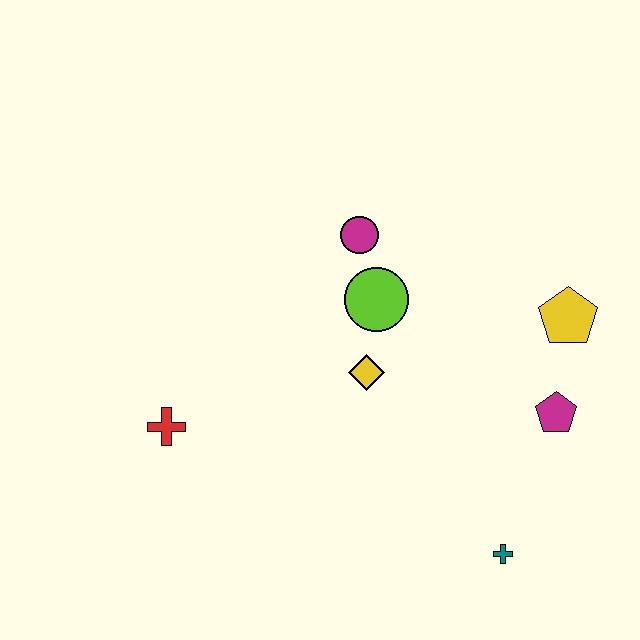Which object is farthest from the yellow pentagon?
The red cross is farthest from the yellow pentagon.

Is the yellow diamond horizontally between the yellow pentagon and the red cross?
Yes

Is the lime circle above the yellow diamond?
Yes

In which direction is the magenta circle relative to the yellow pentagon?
The magenta circle is to the left of the yellow pentagon.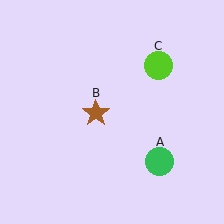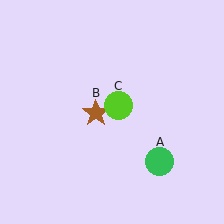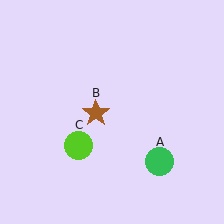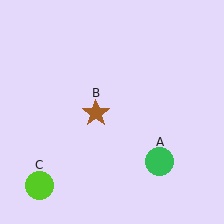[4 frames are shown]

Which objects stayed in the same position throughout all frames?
Green circle (object A) and brown star (object B) remained stationary.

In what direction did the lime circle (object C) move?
The lime circle (object C) moved down and to the left.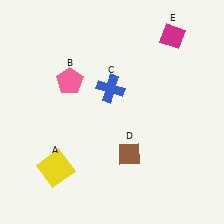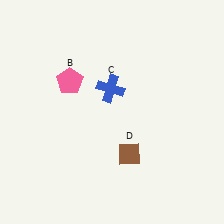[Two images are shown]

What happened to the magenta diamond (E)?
The magenta diamond (E) was removed in Image 2. It was in the top-right area of Image 1.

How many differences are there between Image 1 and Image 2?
There are 2 differences between the two images.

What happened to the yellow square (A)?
The yellow square (A) was removed in Image 2. It was in the bottom-left area of Image 1.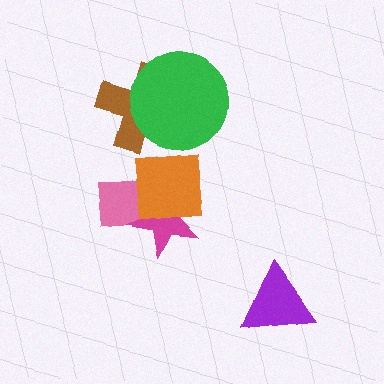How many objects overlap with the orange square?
2 objects overlap with the orange square.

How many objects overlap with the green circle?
1 object overlaps with the green circle.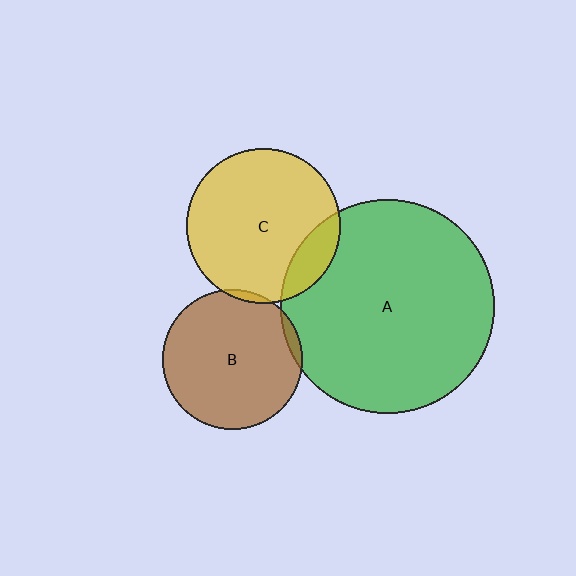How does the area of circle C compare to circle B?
Approximately 1.2 times.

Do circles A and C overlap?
Yes.